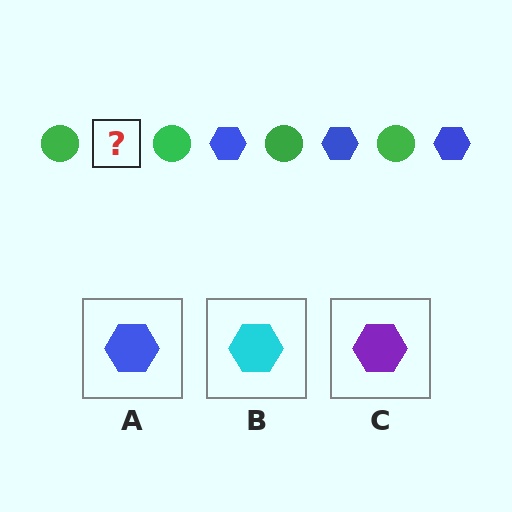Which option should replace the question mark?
Option A.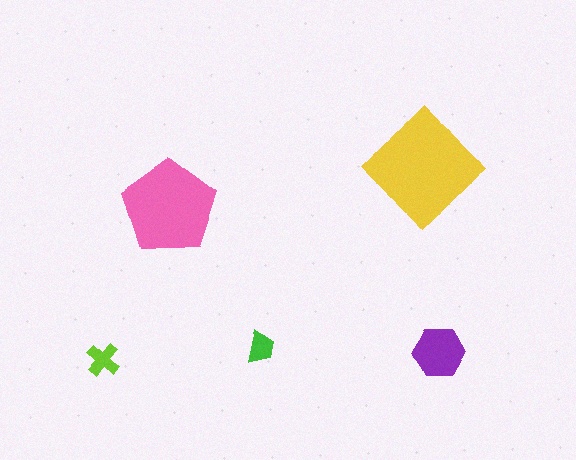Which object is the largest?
The yellow diamond.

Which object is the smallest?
The green trapezoid.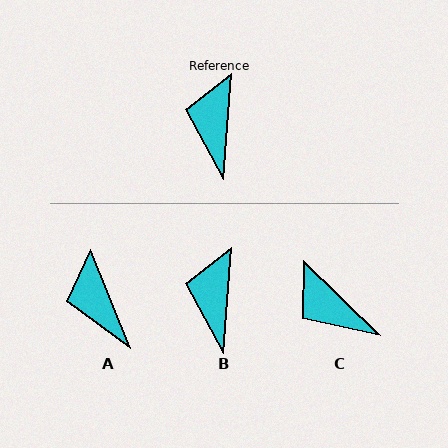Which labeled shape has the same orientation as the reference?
B.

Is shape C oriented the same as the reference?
No, it is off by about 50 degrees.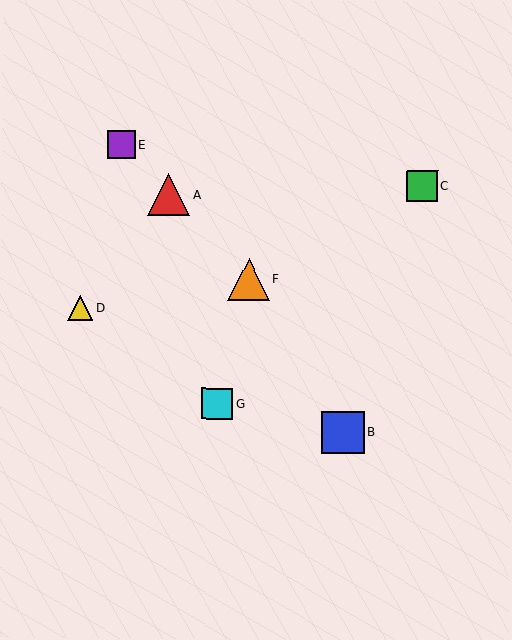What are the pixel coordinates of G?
Object G is at (217, 404).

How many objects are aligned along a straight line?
3 objects (A, E, F) are aligned along a straight line.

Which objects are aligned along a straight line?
Objects A, E, F are aligned along a straight line.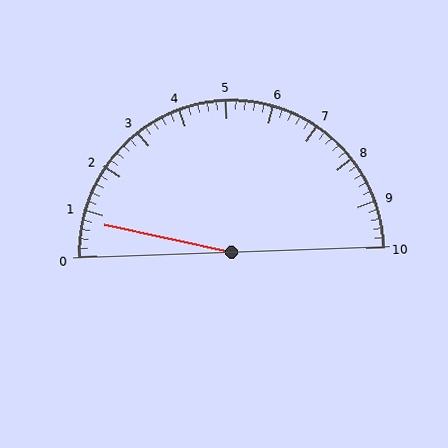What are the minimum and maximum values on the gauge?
The gauge ranges from 0 to 10.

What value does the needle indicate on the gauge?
The needle indicates approximately 0.8.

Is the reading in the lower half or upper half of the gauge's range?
The reading is in the lower half of the range (0 to 10).